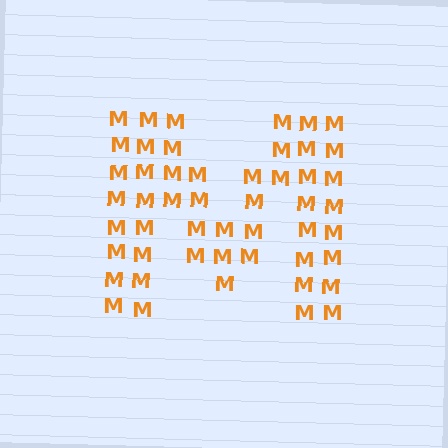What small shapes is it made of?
It is made of small letter M's.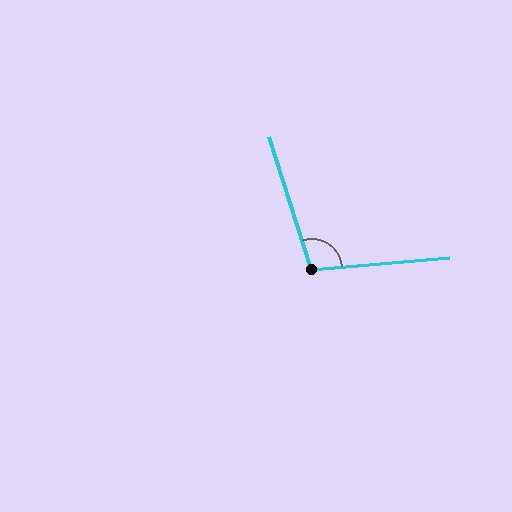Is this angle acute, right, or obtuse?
It is obtuse.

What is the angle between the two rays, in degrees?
Approximately 103 degrees.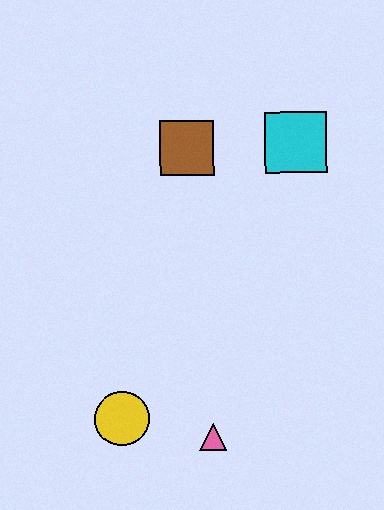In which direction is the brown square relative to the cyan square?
The brown square is to the left of the cyan square.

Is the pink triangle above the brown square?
No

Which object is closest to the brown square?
The cyan square is closest to the brown square.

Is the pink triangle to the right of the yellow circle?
Yes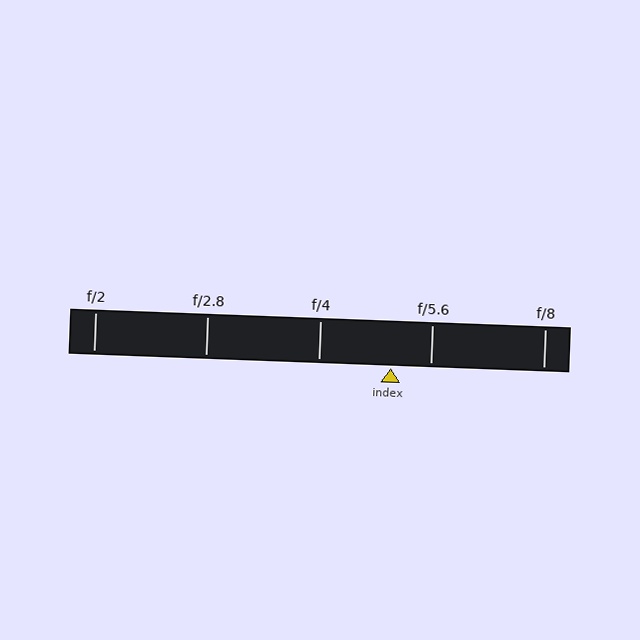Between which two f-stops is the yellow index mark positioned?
The index mark is between f/4 and f/5.6.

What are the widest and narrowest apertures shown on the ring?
The widest aperture shown is f/2 and the narrowest is f/8.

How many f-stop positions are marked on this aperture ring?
There are 5 f-stop positions marked.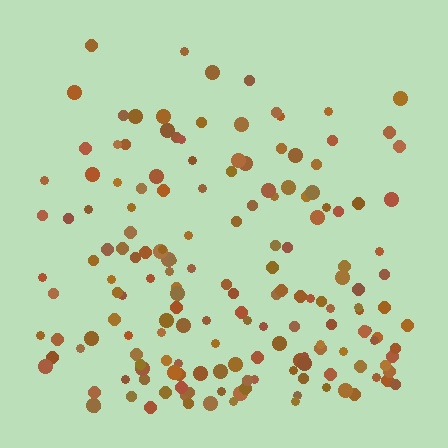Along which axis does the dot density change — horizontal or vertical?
Vertical.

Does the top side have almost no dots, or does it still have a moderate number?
Still a moderate number, just noticeably fewer than the bottom.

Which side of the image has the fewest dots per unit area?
The top.